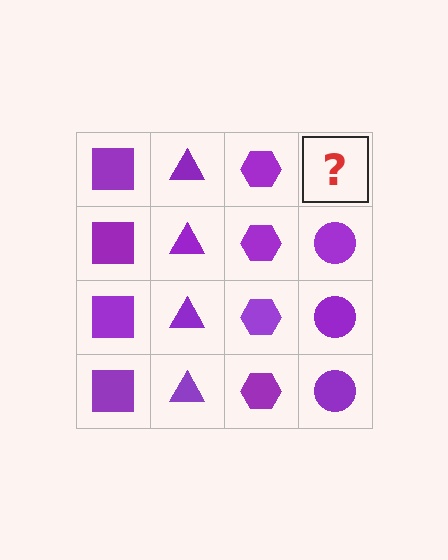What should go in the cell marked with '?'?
The missing cell should contain a purple circle.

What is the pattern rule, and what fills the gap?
The rule is that each column has a consistent shape. The gap should be filled with a purple circle.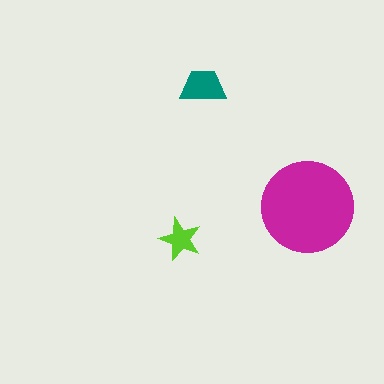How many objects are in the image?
There are 3 objects in the image.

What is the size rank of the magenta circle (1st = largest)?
1st.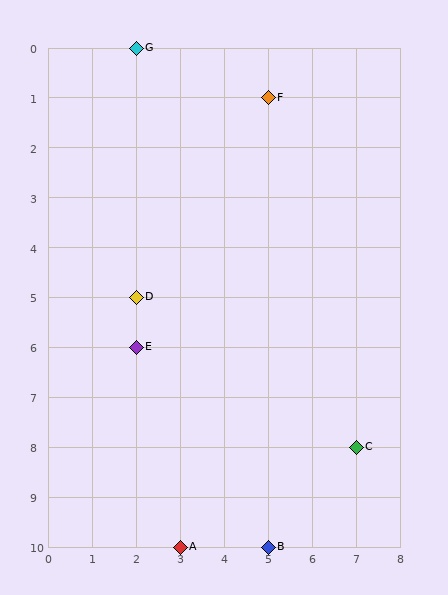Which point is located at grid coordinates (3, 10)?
Point A is at (3, 10).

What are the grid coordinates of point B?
Point B is at grid coordinates (5, 10).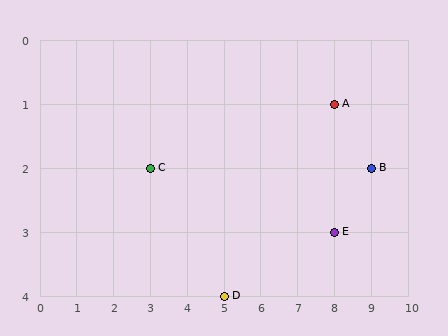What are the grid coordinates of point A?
Point A is at grid coordinates (8, 1).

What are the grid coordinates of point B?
Point B is at grid coordinates (9, 2).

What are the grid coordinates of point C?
Point C is at grid coordinates (3, 2).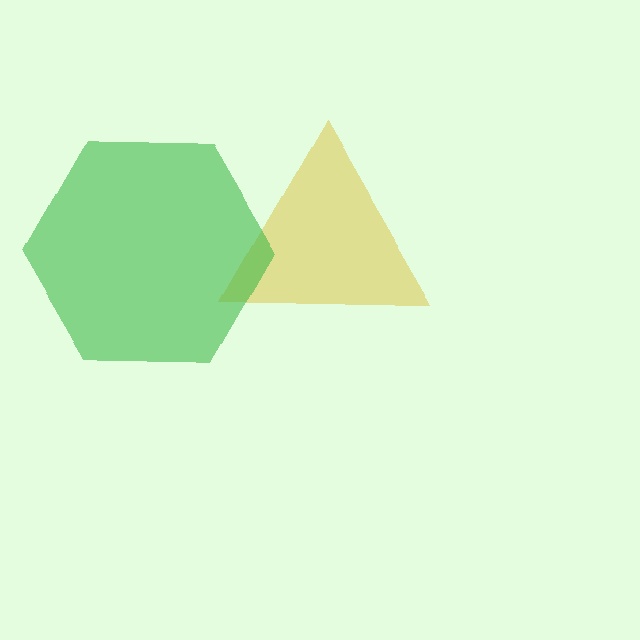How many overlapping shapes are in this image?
There are 2 overlapping shapes in the image.